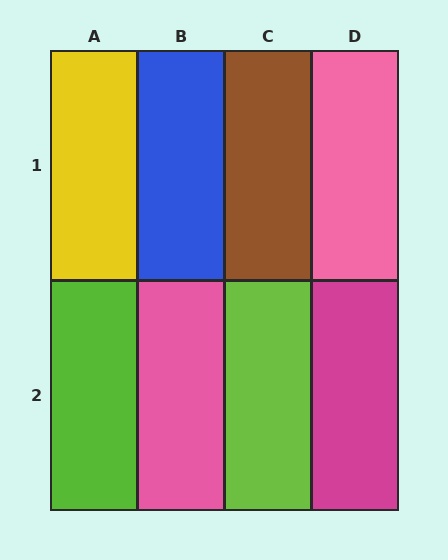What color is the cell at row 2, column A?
Lime.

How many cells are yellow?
1 cell is yellow.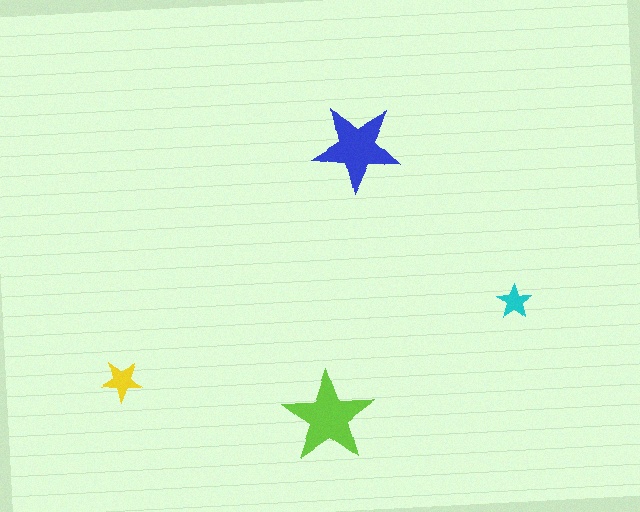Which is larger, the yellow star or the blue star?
The blue one.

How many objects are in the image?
There are 4 objects in the image.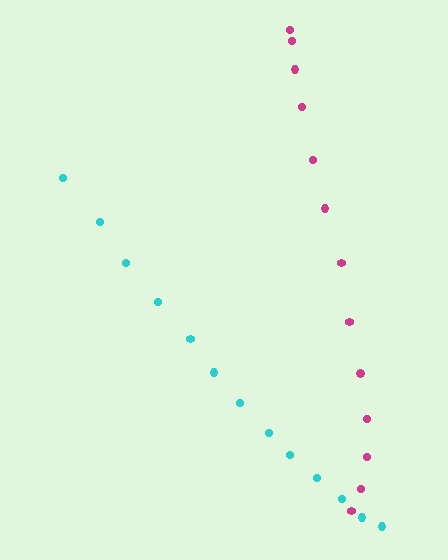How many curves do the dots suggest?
There are 2 distinct paths.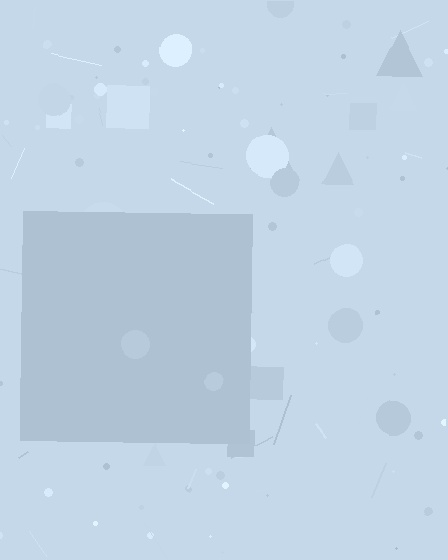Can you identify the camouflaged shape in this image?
The camouflaged shape is a square.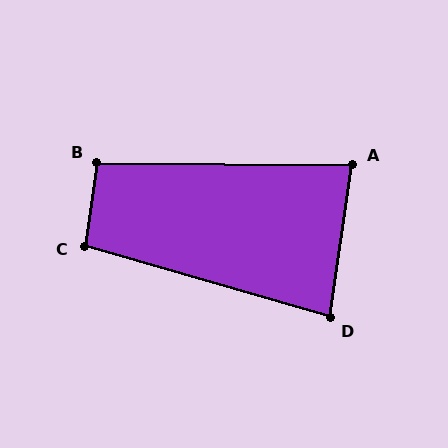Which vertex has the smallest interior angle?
A, at approximately 82 degrees.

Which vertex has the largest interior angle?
C, at approximately 98 degrees.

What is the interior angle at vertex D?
Approximately 82 degrees (acute).